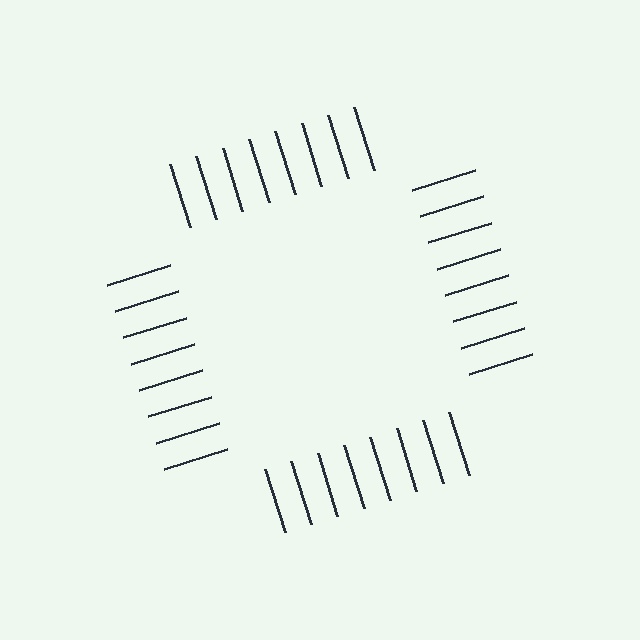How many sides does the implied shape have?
4 sides — the line-ends trace a square.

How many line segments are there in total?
32 — 8 along each of the 4 edges.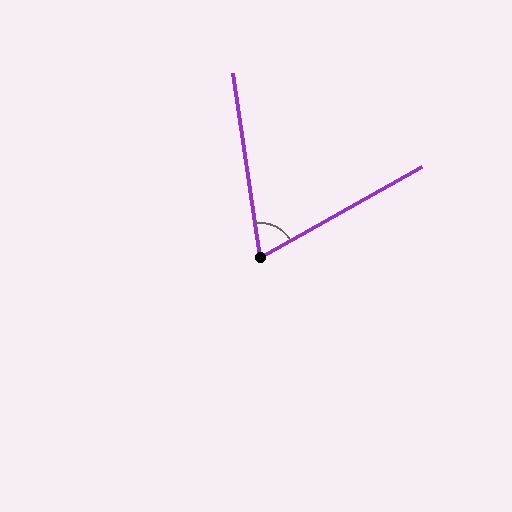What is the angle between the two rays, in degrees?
Approximately 69 degrees.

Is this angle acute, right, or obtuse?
It is acute.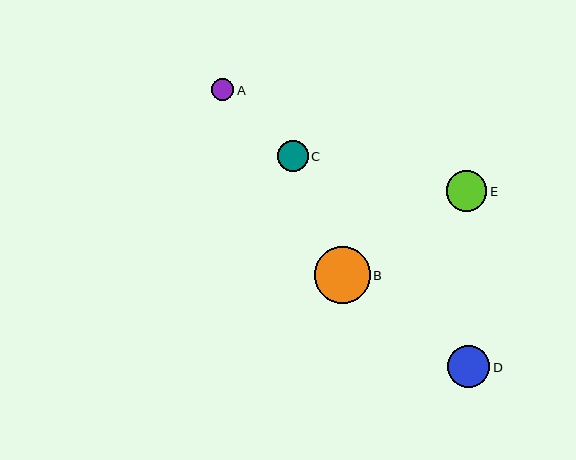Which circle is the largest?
Circle B is the largest with a size of approximately 56 pixels.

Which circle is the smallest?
Circle A is the smallest with a size of approximately 22 pixels.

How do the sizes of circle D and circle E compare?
Circle D and circle E are approximately the same size.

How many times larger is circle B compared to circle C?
Circle B is approximately 1.8 times the size of circle C.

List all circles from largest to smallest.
From largest to smallest: B, D, E, C, A.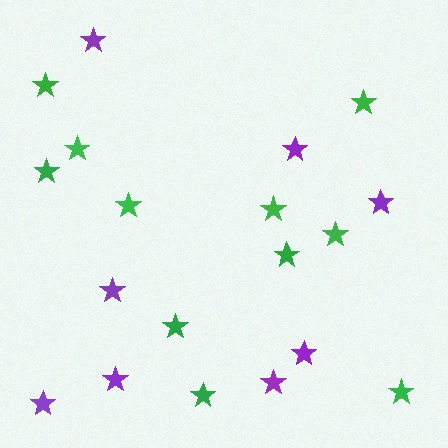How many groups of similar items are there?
There are 2 groups: one group of green stars (11) and one group of purple stars (8).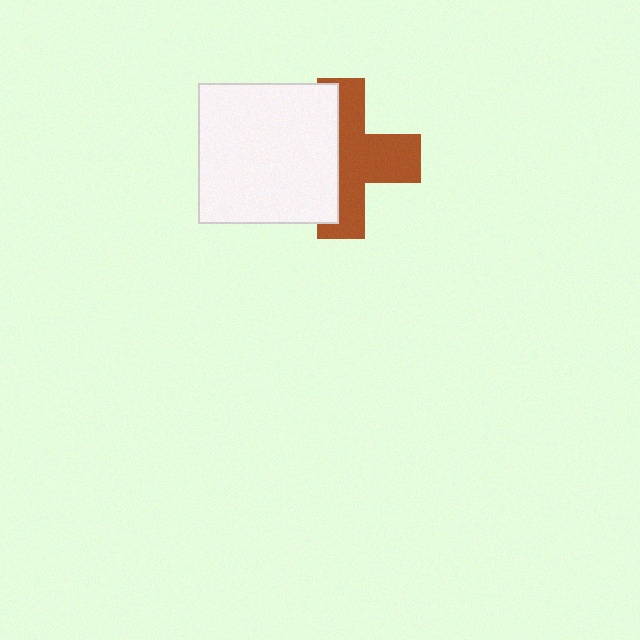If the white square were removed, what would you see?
You would see the complete brown cross.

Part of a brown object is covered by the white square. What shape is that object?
It is a cross.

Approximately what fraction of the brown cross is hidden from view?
Roughly 44% of the brown cross is hidden behind the white square.